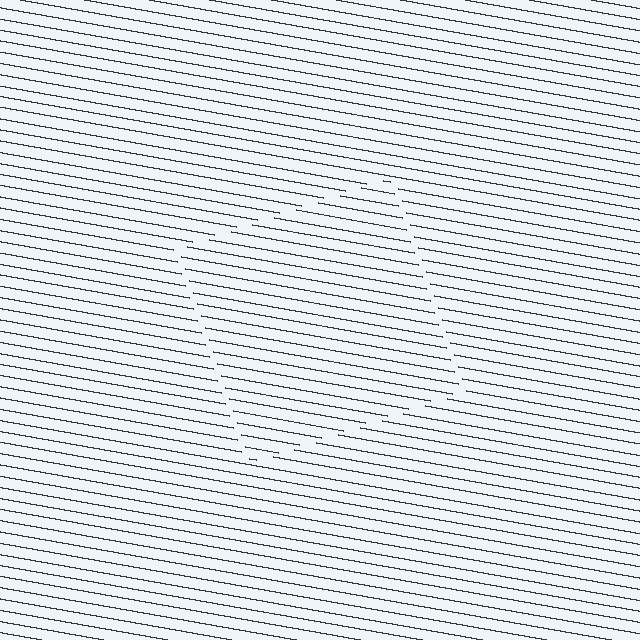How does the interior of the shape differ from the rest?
The interior of the shape contains the same grating, shifted by half a period — the contour is defined by the phase discontinuity where line-ends from the inner and outer gratings abut.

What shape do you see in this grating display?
An illusory square. The interior of the shape contains the same grating, shifted by half a period — the contour is defined by the phase discontinuity where line-ends from the inner and outer gratings abut.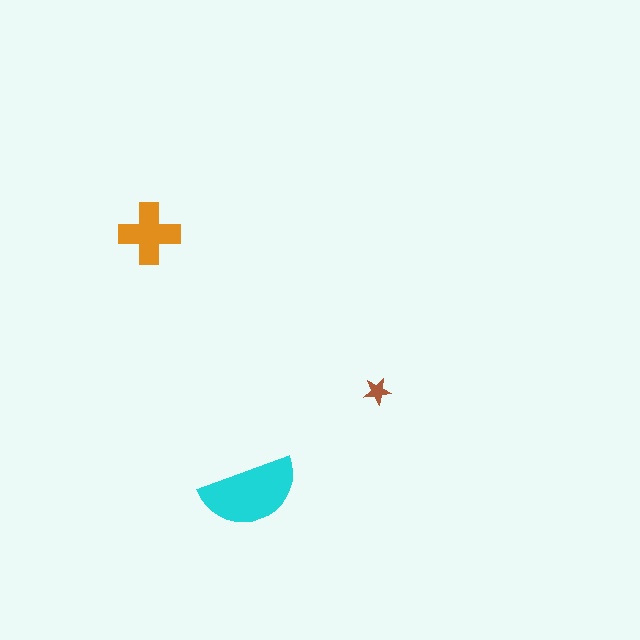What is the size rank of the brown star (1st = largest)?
3rd.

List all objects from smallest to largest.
The brown star, the orange cross, the cyan semicircle.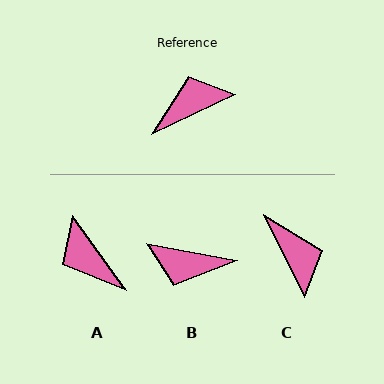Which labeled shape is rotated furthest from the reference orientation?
B, about 144 degrees away.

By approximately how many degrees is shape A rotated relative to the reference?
Approximately 100 degrees counter-clockwise.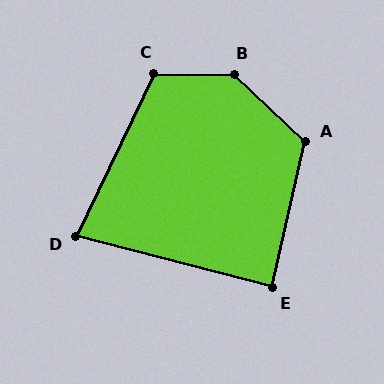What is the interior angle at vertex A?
Approximately 120 degrees (obtuse).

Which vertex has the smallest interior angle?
D, at approximately 79 degrees.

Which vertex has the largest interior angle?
B, at approximately 138 degrees.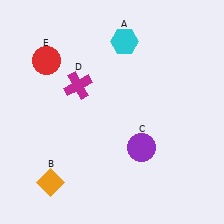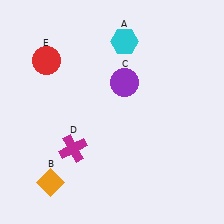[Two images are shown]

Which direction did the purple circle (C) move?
The purple circle (C) moved up.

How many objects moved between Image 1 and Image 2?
2 objects moved between the two images.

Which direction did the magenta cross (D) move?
The magenta cross (D) moved down.